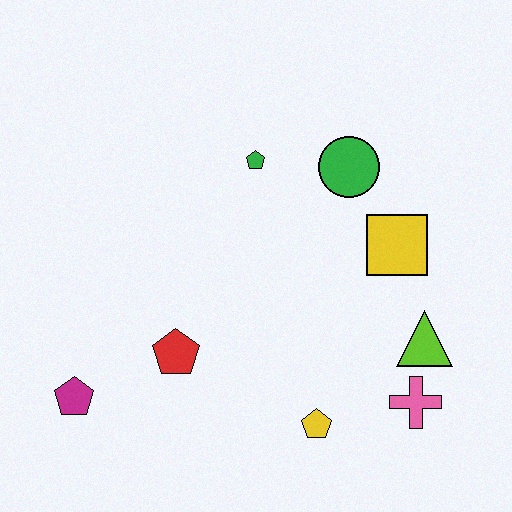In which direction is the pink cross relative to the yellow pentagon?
The pink cross is to the right of the yellow pentagon.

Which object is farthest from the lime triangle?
The magenta pentagon is farthest from the lime triangle.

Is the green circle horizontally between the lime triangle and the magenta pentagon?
Yes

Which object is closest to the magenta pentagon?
The red pentagon is closest to the magenta pentagon.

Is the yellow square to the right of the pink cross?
No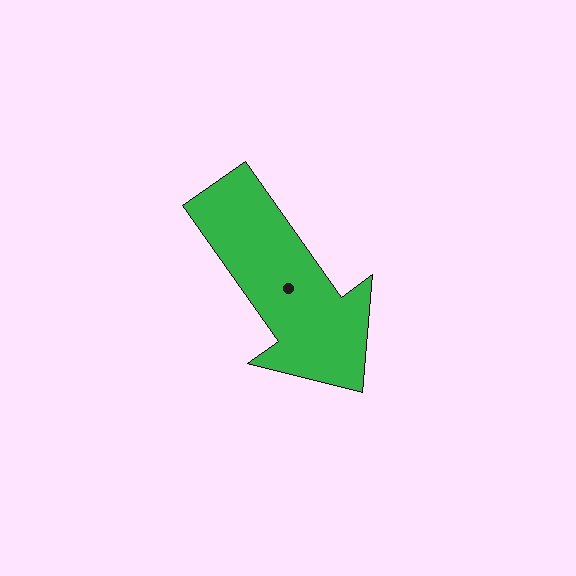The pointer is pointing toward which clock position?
Roughly 5 o'clock.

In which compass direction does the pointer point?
Southeast.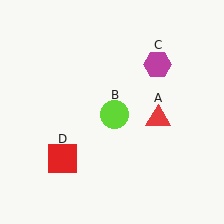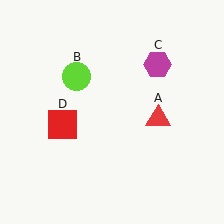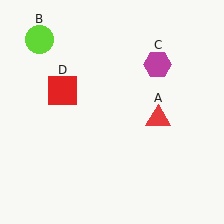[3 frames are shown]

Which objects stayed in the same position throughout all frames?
Red triangle (object A) and magenta hexagon (object C) remained stationary.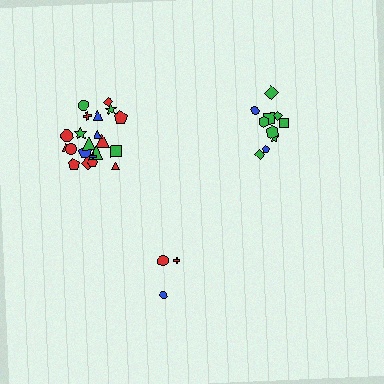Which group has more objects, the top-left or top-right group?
The top-left group.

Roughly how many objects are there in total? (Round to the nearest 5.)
Roughly 35 objects in total.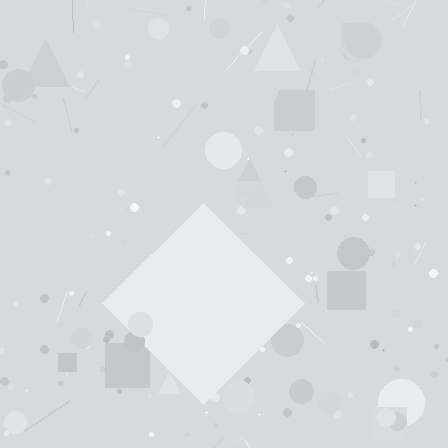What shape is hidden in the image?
A diamond is hidden in the image.